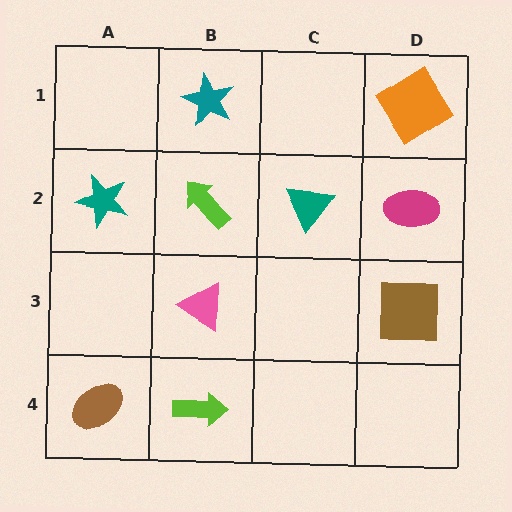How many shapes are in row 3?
2 shapes.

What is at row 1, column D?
An orange diamond.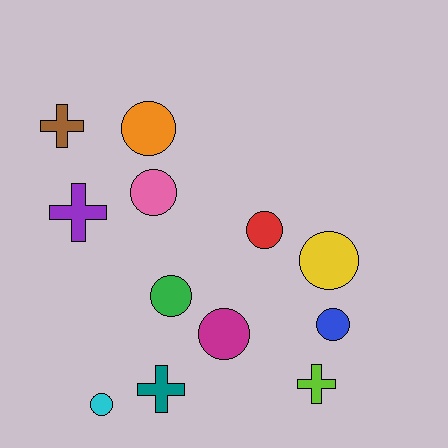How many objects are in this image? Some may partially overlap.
There are 12 objects.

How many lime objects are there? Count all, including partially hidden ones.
There is 1 lime object.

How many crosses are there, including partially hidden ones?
There are 4 crosses.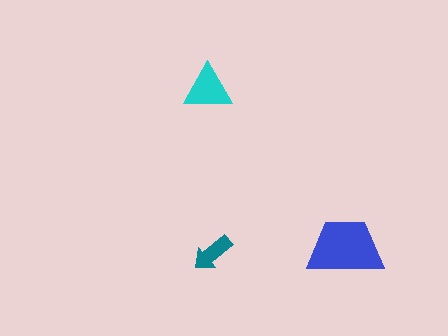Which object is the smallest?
The teal arrow.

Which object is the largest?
The blue trapezoid.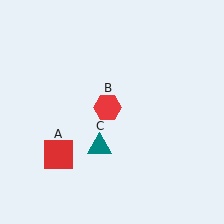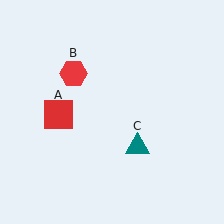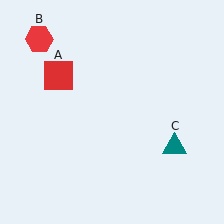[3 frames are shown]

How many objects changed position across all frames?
3 objects changed position: red square (object A), red hexagon (object B), teal triangle (object C).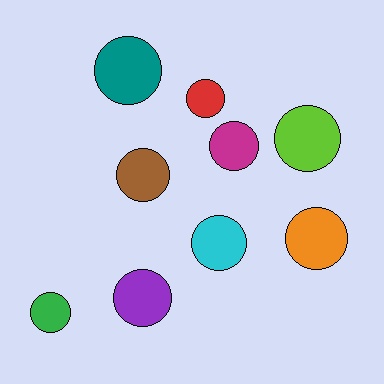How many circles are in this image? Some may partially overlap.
There are 9 circles.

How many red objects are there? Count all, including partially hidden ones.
There is 1 red object.